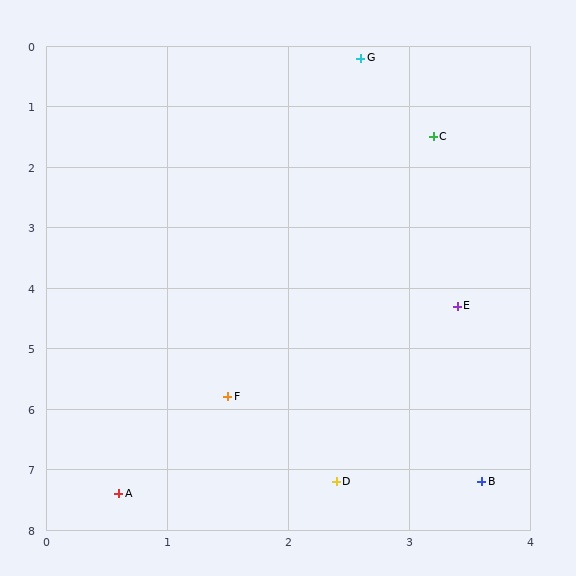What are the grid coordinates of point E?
Point E is at approximately (3.4, 4.3).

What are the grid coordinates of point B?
Point B is at approximately (3.6, 7.2).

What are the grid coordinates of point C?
Point C is at approximately (3.2, 1.5).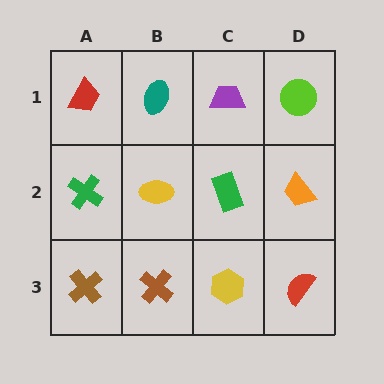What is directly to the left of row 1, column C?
A teal ellipse.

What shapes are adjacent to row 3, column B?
A yellow ellipse (row 2, column B), a brown cross (row 3, column A), a yellow hexagon (row 3, column C).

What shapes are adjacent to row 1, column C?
A green rectangle (row 2, column C), a teal ellipse (row 1, column B), a lime circle (row 1, column D).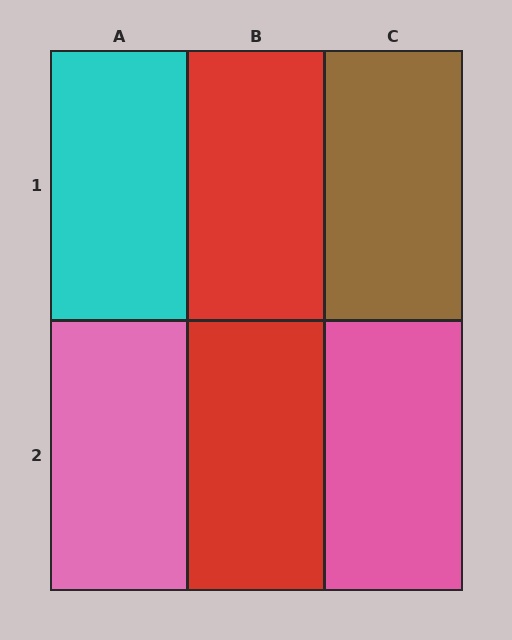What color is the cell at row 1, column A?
Cyan.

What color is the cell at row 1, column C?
Brown.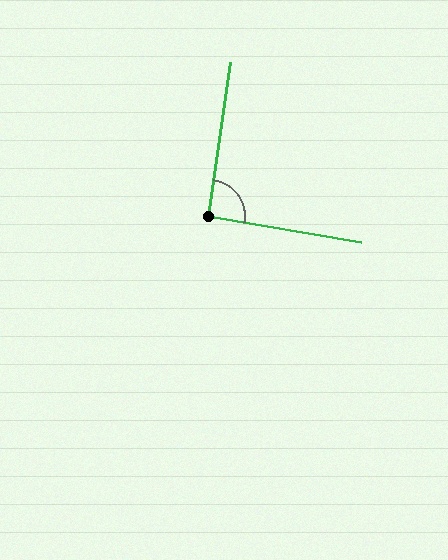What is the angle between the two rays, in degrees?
Approximately 92 degrees.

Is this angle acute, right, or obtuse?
It is approximately a right angle.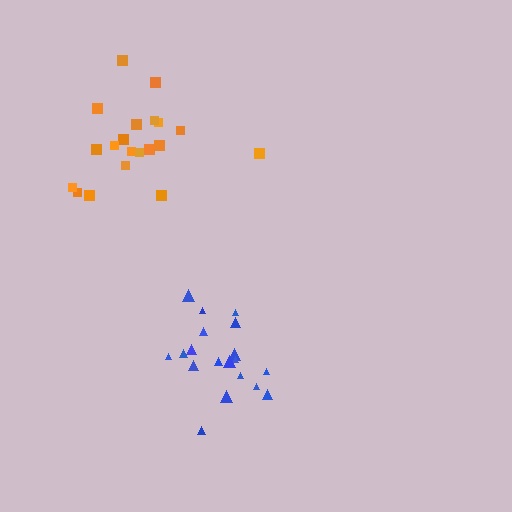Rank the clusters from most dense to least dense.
blue, orange.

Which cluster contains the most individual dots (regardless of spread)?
Orange (20).